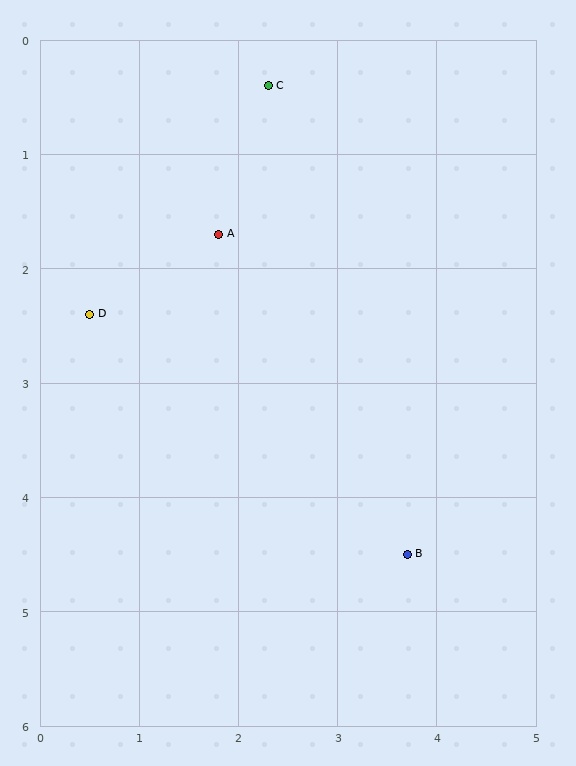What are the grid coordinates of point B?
Point B is at approximately (3.7, 4.5).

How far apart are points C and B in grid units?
Points C and B are about 4.3 grid units apart.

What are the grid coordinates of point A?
Point A is at approximately (1.8, 1.7).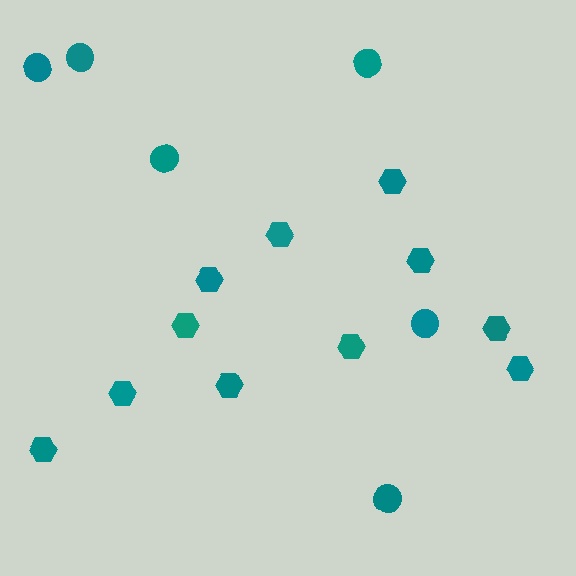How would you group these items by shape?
There are 2 groups: one group of hexagons (11) and one group of circles (6).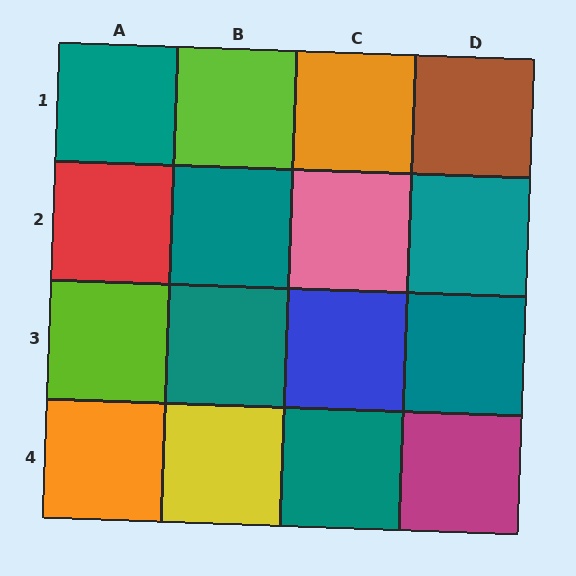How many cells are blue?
1 cell is blue.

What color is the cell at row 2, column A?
Red.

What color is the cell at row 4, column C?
Teal.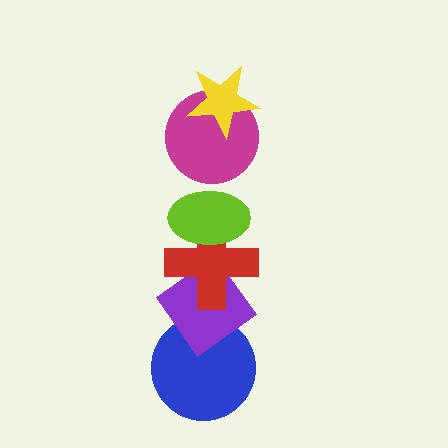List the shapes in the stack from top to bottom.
From top to bottom: the yellow star, the magenta circle, the lime ellipse, the red cross, the purple diamond, the blue circle.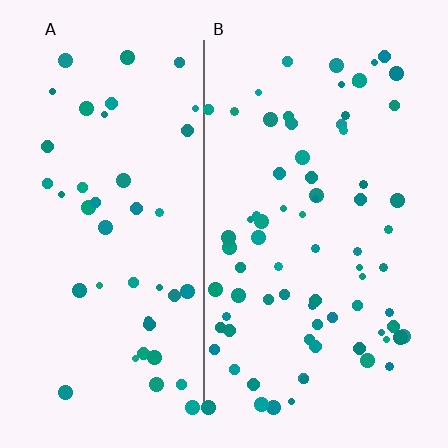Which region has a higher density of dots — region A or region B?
B (the right).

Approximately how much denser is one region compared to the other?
Approximately 1.7× — region B over region A.